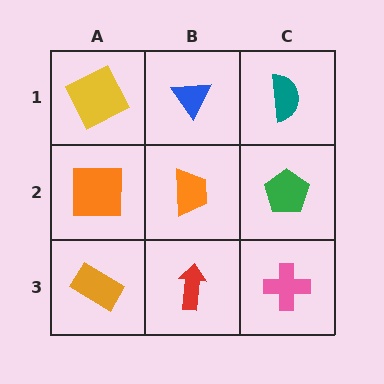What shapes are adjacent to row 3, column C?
A green pentagon (row 2, column C), a red arrow (row 3, column B).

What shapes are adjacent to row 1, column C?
A green pentagon (row 2, column C), a blue triangle (row 1, column B).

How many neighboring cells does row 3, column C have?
2.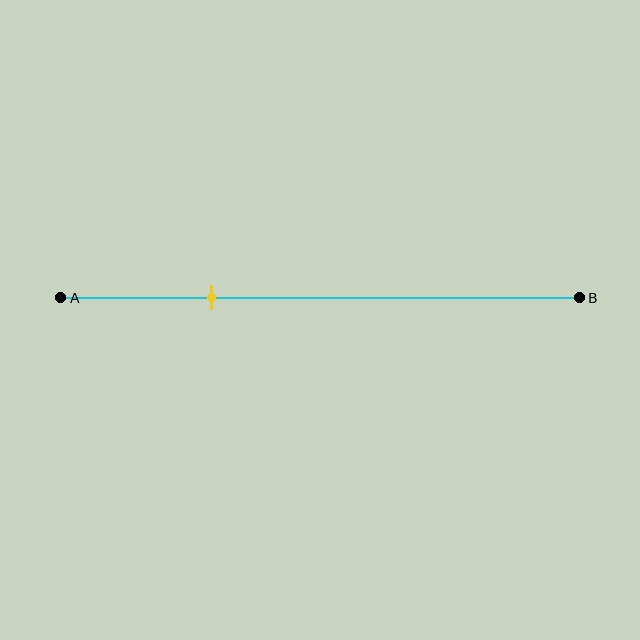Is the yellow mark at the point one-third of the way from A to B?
No, the mark is at about 30% from A, not at the 33% one-third point.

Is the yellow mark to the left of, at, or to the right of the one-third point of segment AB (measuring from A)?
The yellow mark is to the left of the one-third point of segment AB.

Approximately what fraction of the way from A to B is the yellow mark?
The yellow mark is approximately 30% of the way from A to B.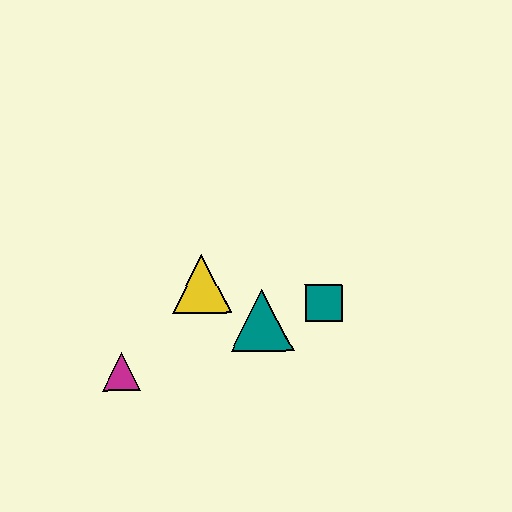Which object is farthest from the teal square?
The magenta triangle is farthest from the teal square.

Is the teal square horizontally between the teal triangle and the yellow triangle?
No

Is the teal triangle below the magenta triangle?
No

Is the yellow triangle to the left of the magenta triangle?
No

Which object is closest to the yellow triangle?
The teal triangle is closest to the yellow triangle.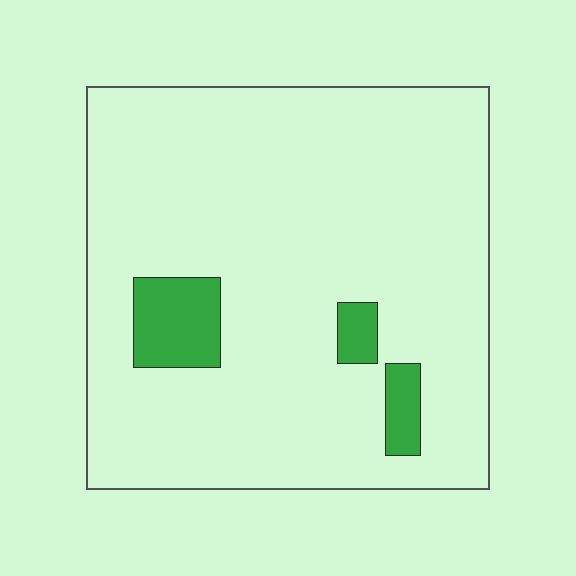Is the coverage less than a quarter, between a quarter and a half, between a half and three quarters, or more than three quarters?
Less than a quarter.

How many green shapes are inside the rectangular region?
3.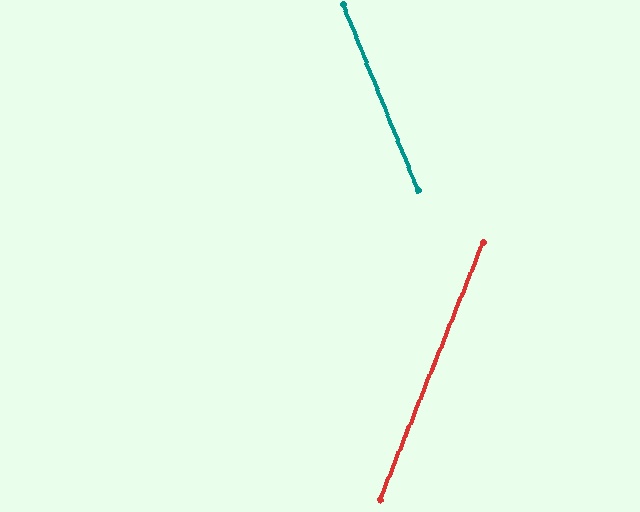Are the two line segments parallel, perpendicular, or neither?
Neither parallel nor perpendicular — they differ by about 43°.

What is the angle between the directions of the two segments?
Approximately 43 degrees.